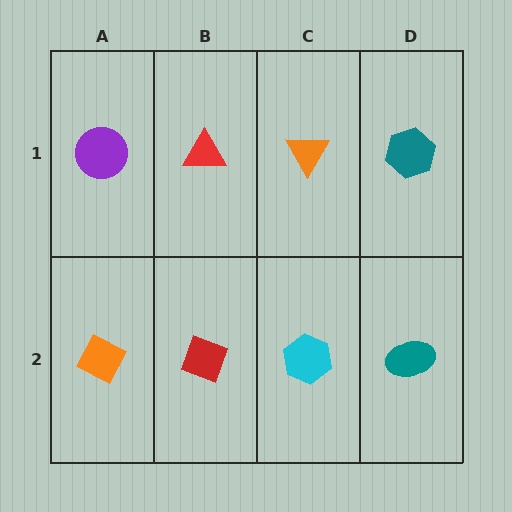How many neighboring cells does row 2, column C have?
3.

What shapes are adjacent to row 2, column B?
A red triangle (row 1, column B), an orange diamond (row 2, column A), a cyan hexagon (row 2, column C).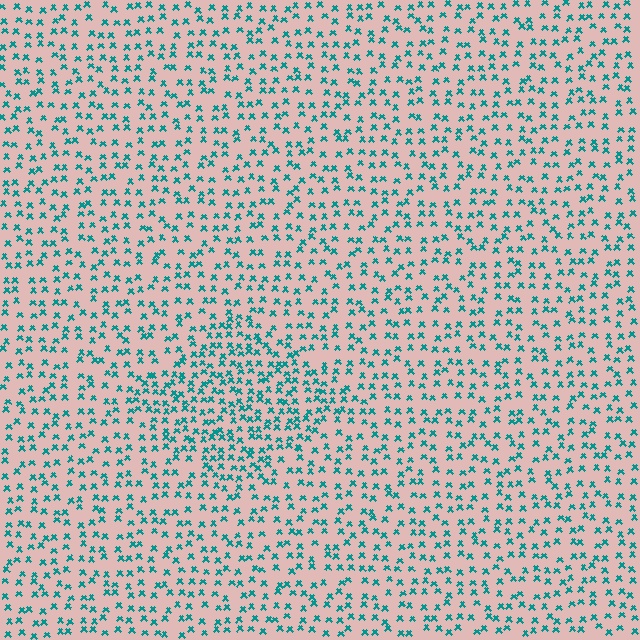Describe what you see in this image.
The image contains small teal elements arranged at two different densities. A diamond-shaped region is visible where the elements are more densely packed than the surrounding area.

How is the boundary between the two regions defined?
The boundary is defined by a change in element density (approximately 1.7x ratio). All elements are the same color, size, and shape.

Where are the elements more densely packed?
The elements are more densely packed inside the diamond boundary.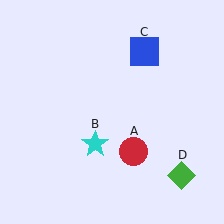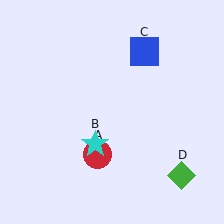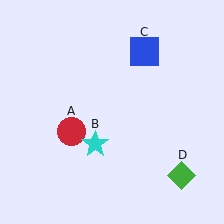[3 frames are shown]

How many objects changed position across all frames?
1 object changed position: red circle (object A).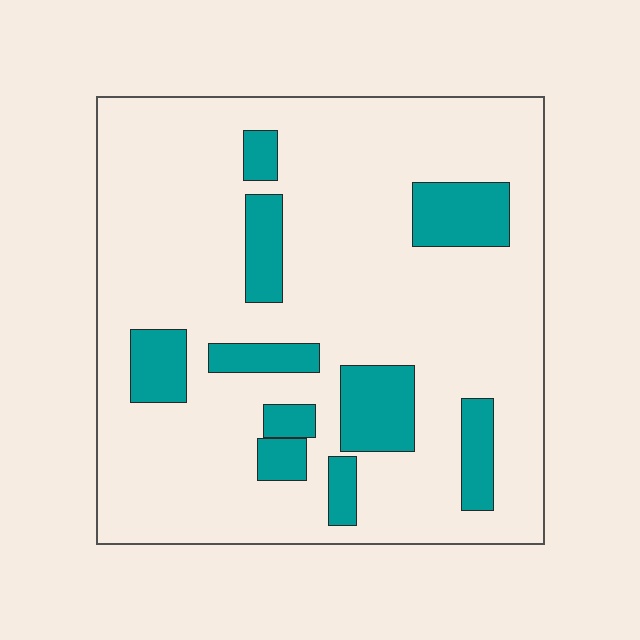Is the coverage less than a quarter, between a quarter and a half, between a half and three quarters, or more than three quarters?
Less than a quarter.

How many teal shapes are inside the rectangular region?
10.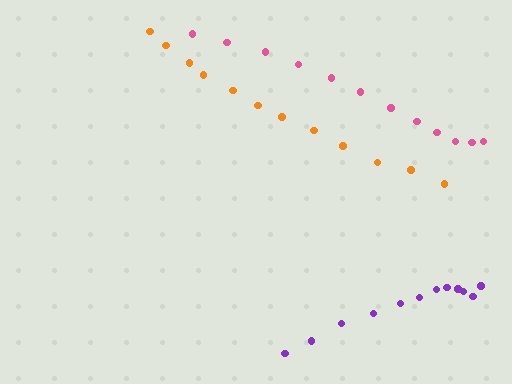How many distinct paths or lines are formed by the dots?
There are 3 distinct paths.